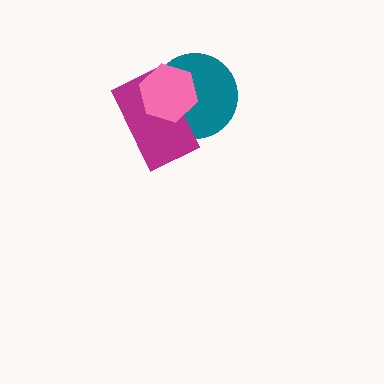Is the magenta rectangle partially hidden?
Yes, it is partially covered by another shape.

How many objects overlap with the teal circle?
2 objects overlap with the teal circle.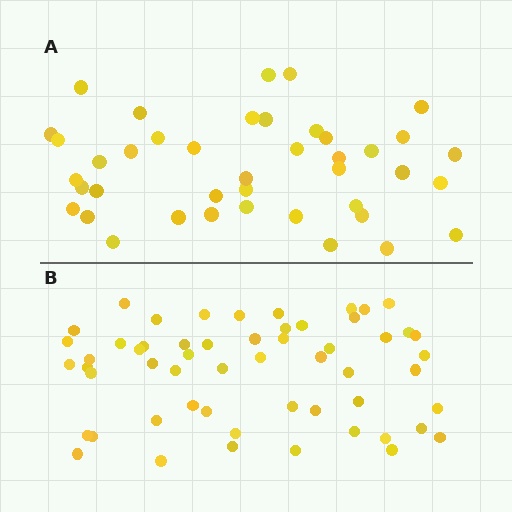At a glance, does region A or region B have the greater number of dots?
Region B (the bottom region) has more dots.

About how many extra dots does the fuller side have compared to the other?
Region B has approximately 15 more dots than region A.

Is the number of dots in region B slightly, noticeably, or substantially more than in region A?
Region B has noticeably more, but not dramatically so. The ratio is roughly 1.4 to 1.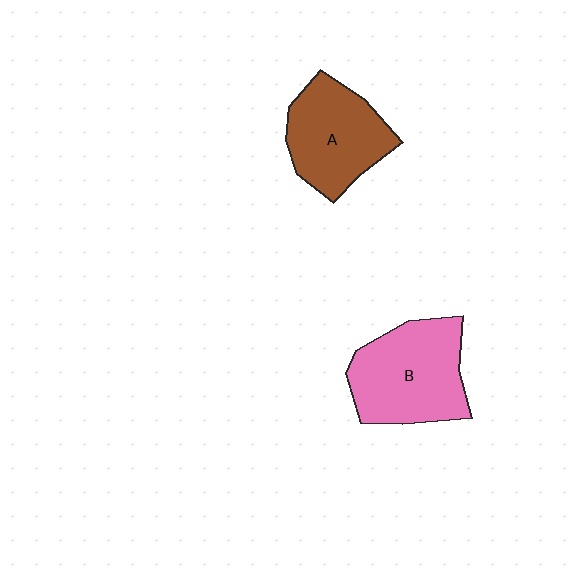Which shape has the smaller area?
Shape A (brown).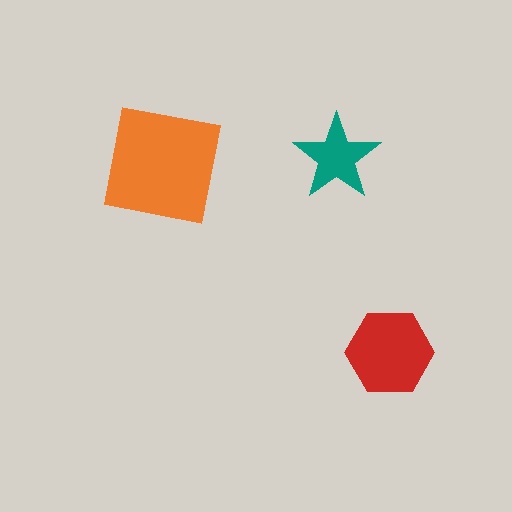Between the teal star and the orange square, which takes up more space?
The orange square.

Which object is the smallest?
The teal star.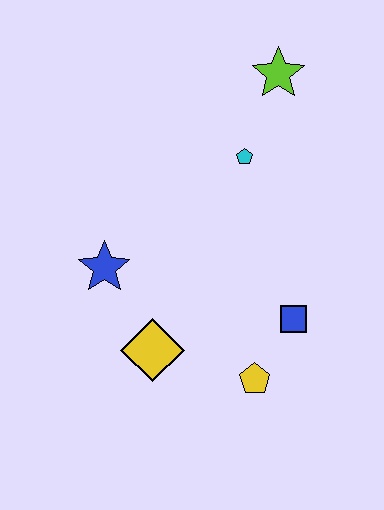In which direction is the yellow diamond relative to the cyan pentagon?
The yellow diamond is below the cyan pentagon.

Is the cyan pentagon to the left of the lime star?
Yes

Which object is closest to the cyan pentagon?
The lime star is closest to the cyan pentagon.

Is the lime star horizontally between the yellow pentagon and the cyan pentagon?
No